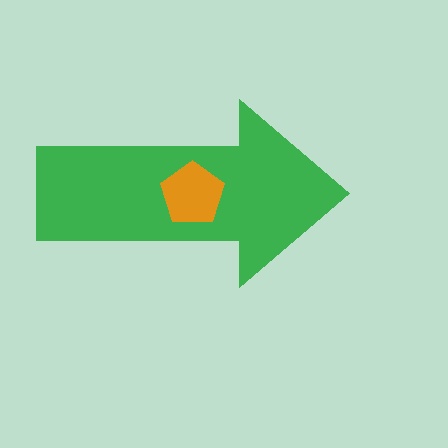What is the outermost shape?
The green arrow.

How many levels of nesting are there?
2.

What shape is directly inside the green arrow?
The orange pentagon.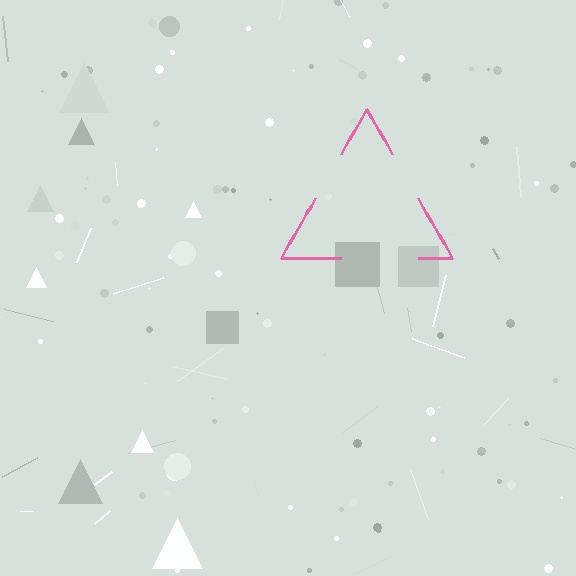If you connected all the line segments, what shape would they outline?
They would outline a triangle.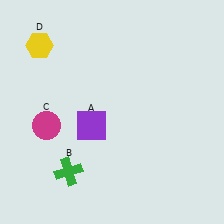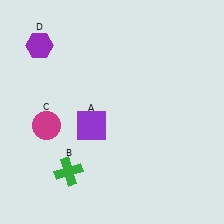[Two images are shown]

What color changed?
The hexagon (D) changed from yellow in Image 1 to purple in Image 2.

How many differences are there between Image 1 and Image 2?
There is 1 difference between the two images.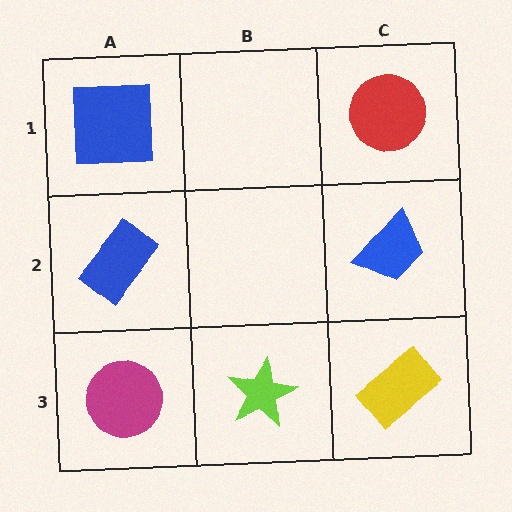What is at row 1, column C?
A red circle.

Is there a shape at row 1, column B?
No, that cell is empty.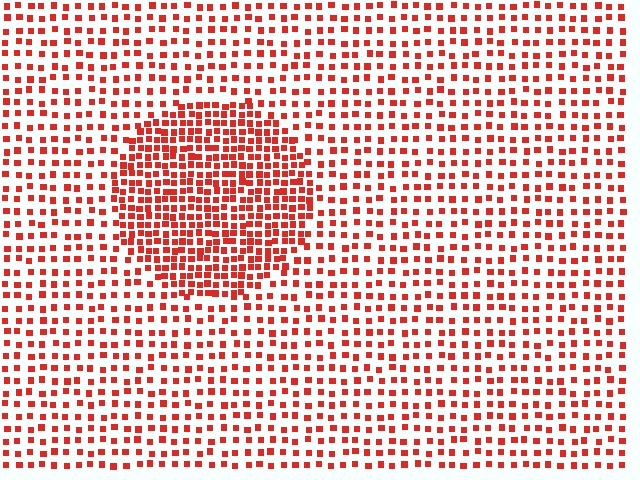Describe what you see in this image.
The image contains small red elements arranged at two different densities. A circle-shaped region is visible where the elements are more densely packed than the surrounding area.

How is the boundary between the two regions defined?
The boundary is defined by a change in element density (approximately 2.0x ratio). All elements are the same color, size, and shape.